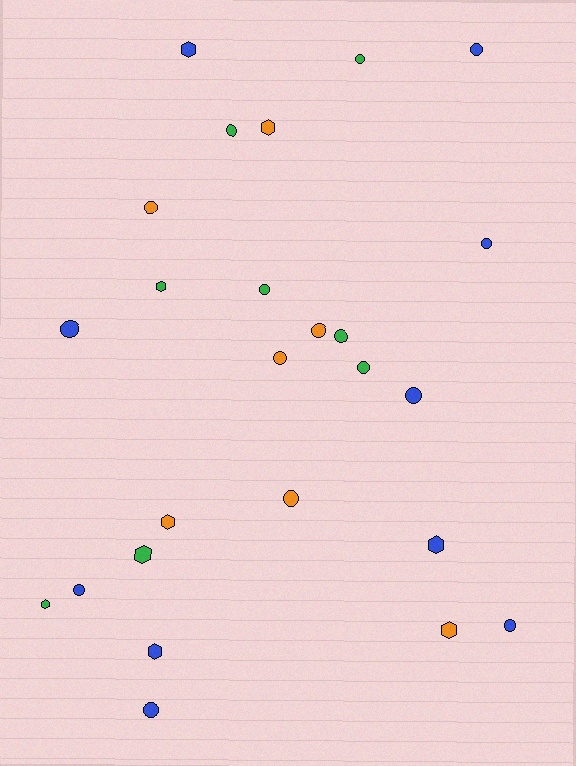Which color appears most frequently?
Blue, with 10 objects.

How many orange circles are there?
There are 4 orange circles.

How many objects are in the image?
There are 25 objects.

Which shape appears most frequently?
Circle, with 16 objects.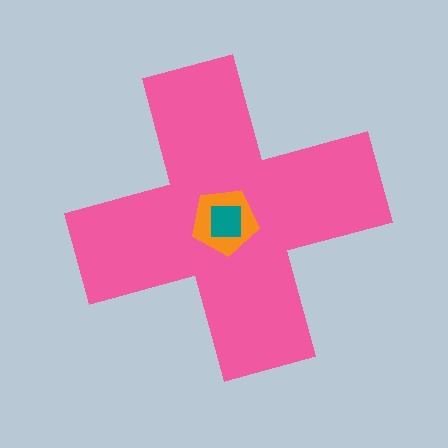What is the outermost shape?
The pink cross.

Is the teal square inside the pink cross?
Yes.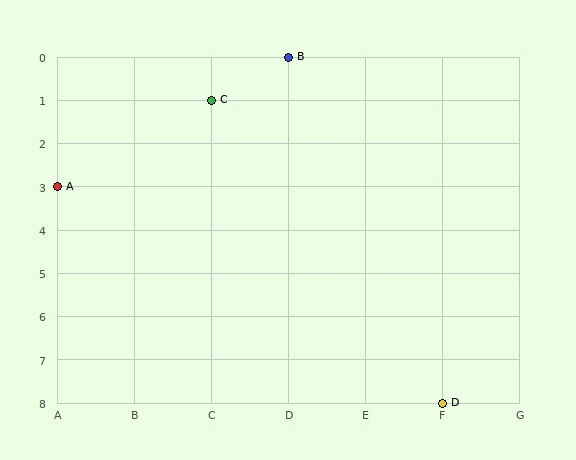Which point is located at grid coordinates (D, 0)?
Point B is at (D, 0).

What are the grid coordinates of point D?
Point D is at grid coordinates (F, 8).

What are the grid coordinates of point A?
Point A is at grid coordinates (A, 3).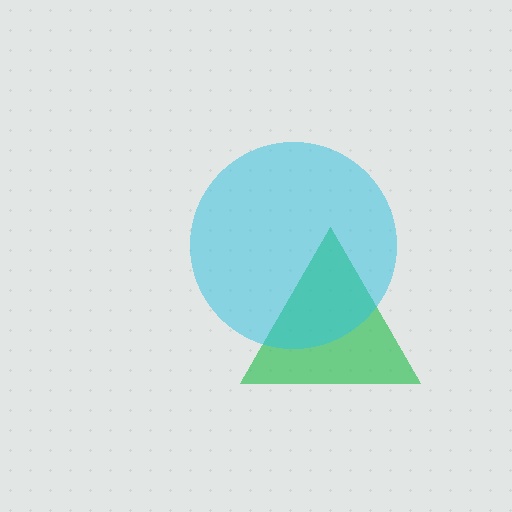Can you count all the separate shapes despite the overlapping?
Yes, there are 2 separate shapes.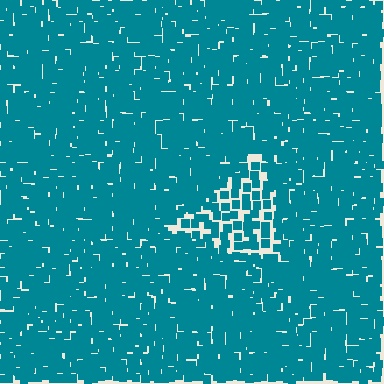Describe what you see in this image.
The image contains small teal elements arranged at two different densities. A triangle-shaped region is visible where the elements are less densely packed than the surrounding area.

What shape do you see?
I see a triangle.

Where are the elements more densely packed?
The elements are more densely packed outside the triangle boundary.